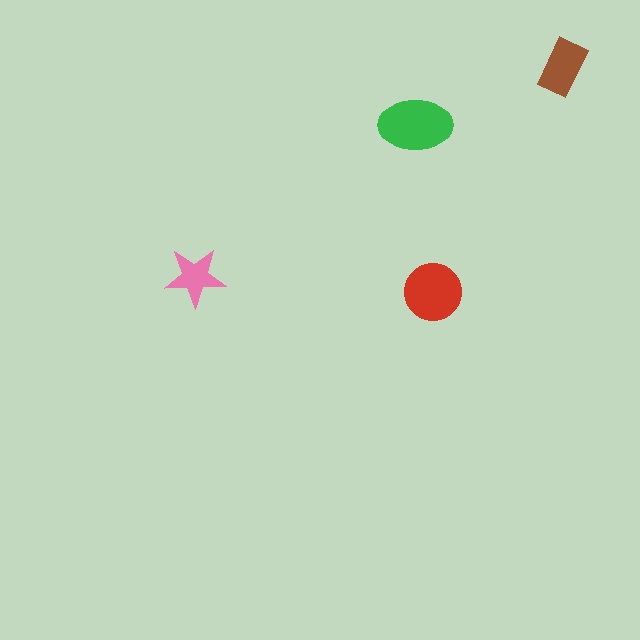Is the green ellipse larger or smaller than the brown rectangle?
Larger.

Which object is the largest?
The green ellipse.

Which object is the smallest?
The pink star.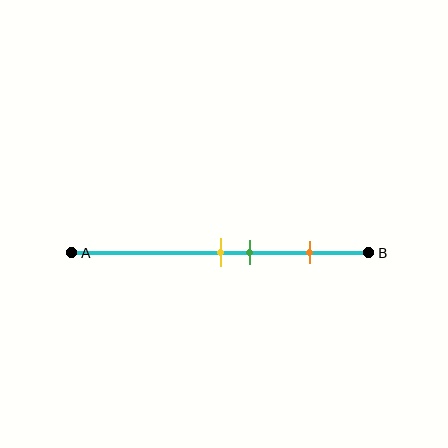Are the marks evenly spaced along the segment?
No, the marks are not evenly spaced.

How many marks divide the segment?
There are 3 marks dividing the segment.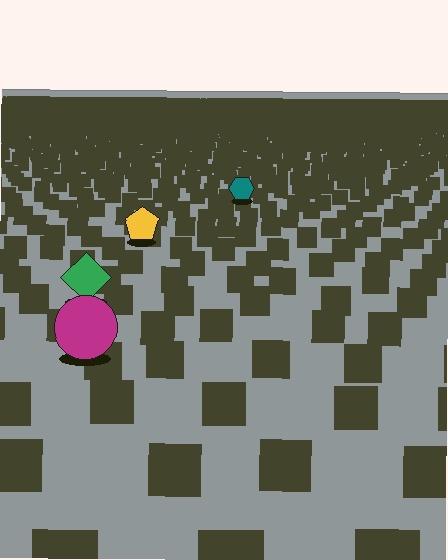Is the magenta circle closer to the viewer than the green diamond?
Yes. The magenta circle is closer — you can tell from the texture gradient: the ground texture is coarser near it.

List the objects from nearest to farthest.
From nearest to farthest: the magenta circle, the green diamond, the yellow pentagon, the teal hexagon.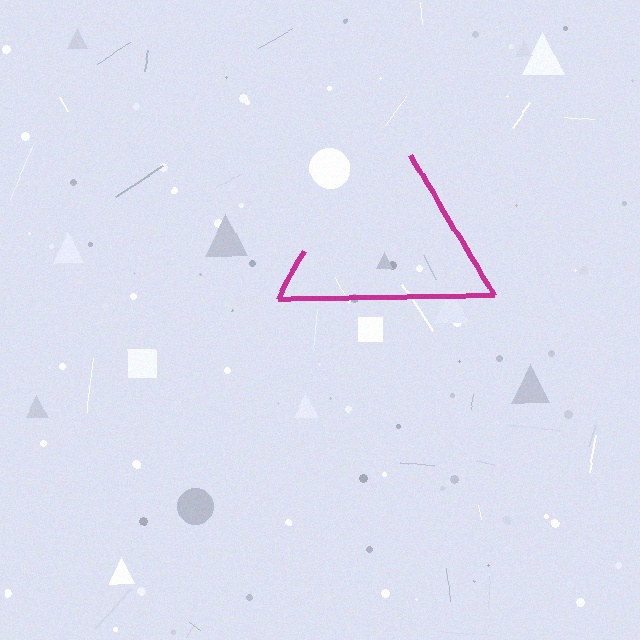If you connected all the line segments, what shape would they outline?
They would outline a triangle.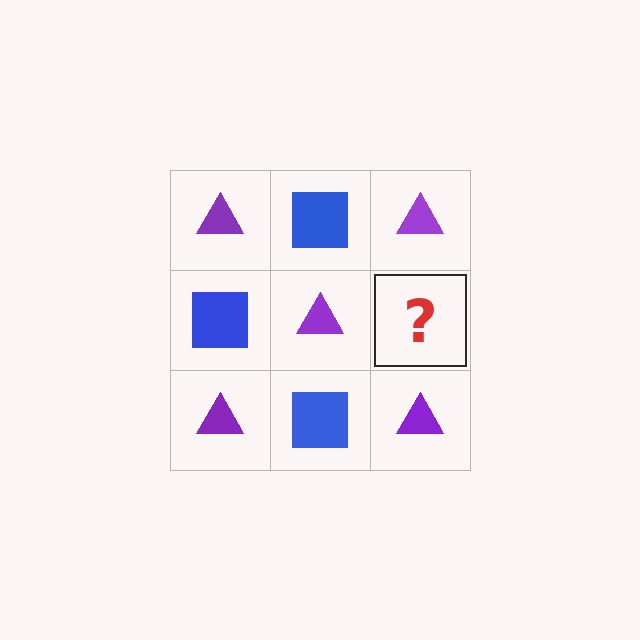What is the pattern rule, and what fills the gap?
The rule is that it alternates purple triangle and blue square in a checkerboard pattern. The gap should be filled with a blue square.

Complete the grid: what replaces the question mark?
The question mark should be replaced with a blue square.